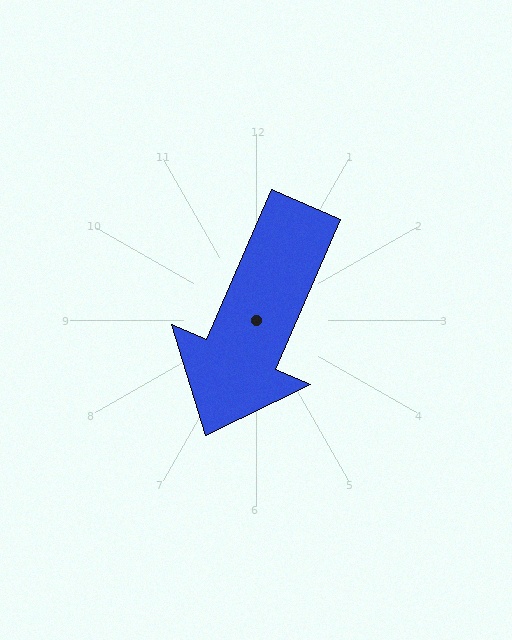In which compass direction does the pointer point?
Southwest.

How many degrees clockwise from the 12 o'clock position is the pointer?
Approximately 203 degrees.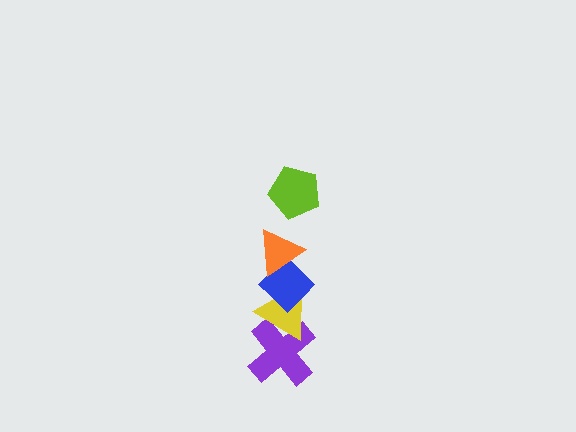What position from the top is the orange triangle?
The orange triangle is 2nd from the top.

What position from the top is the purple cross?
The purple cross is 5th from the top.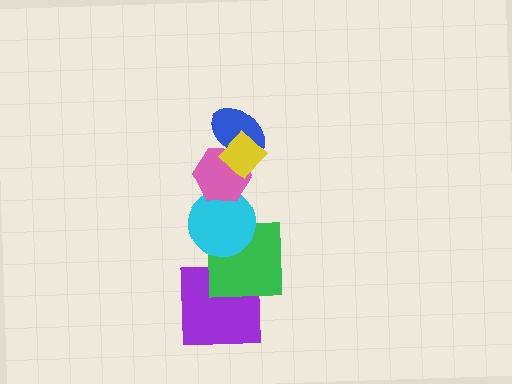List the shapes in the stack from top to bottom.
From top to bottom: the yellow diamond, the blue ellipse, the pink hexagon, the cyan circle, the green square, the purple square.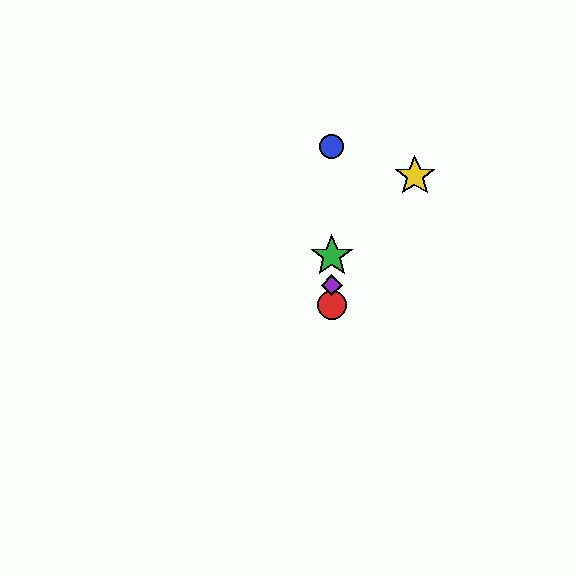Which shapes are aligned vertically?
The red circle, the blue circle, the green star, the purple diamond are aligned vertically.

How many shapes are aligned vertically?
4 shapes (the red circle, the blue circle, the green star, the purple diamond) are aligned vertically.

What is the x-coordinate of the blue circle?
The blue circle is at x≈332.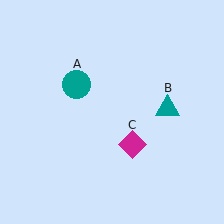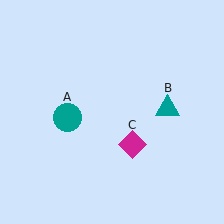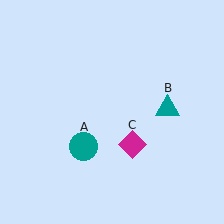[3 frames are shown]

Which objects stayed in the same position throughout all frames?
Teal triangle (object B) and magenta diamond (object C) remained stationary.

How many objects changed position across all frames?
1 object changed position: teal circle (object A).